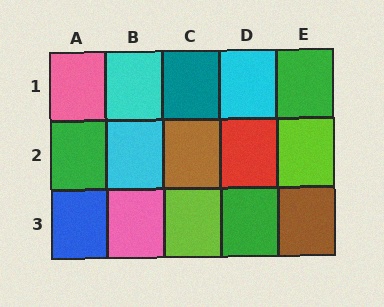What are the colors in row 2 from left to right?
Green, cyan, brown, red, lime.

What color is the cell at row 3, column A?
Blue.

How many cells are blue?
1 cell is blue.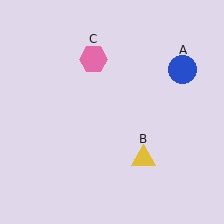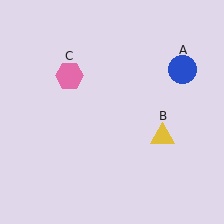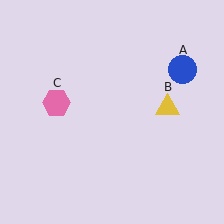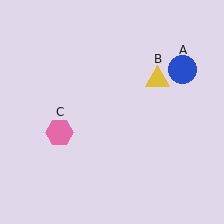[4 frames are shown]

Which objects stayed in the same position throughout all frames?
Blue circle (object A) remained stationary.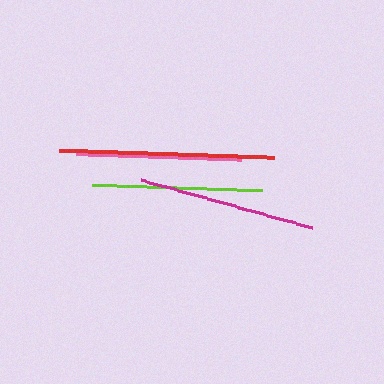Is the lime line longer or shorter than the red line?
The red line is longer than the lime line.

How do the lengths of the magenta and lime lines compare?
The magenta and lime lines are approximately the same length.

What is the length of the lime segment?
The lime segment is approximately 171 pixels long.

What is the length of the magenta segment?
The magenta segment is approximately 177 pixels long.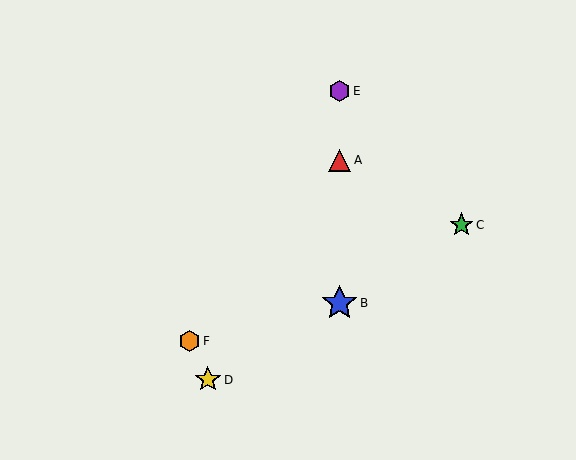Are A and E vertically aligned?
Yes, both are at x≈339.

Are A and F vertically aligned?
No, A is at x≈339 and F is at x≈189.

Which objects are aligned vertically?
Objects A, B, E are aligned vertically.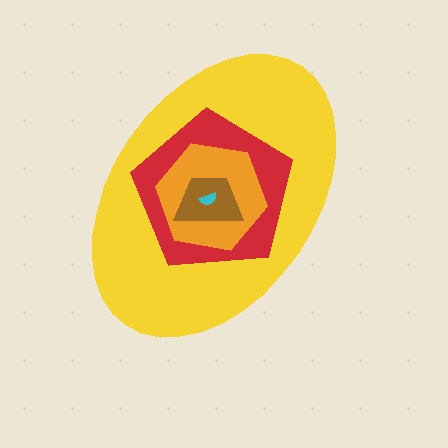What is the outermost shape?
The yellow ellipse.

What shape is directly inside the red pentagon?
The orange hexagon.